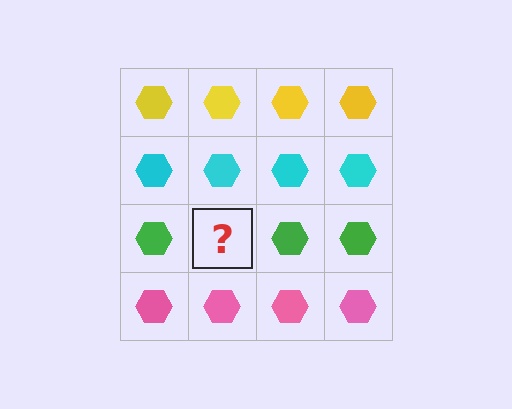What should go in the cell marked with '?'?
The missing cell should contain a green hexagon.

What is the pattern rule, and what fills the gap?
The rule is that each row has a consistent color. The gap should be filled with a green hexagon.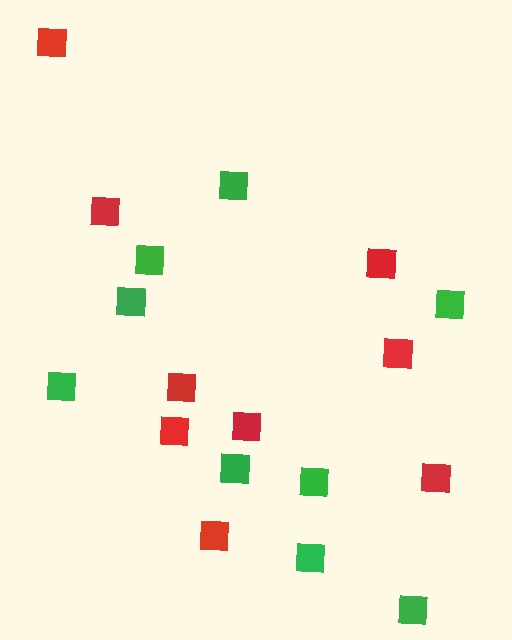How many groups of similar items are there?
There are 2 groups: one group of green squares (9) and one group of red squares (9).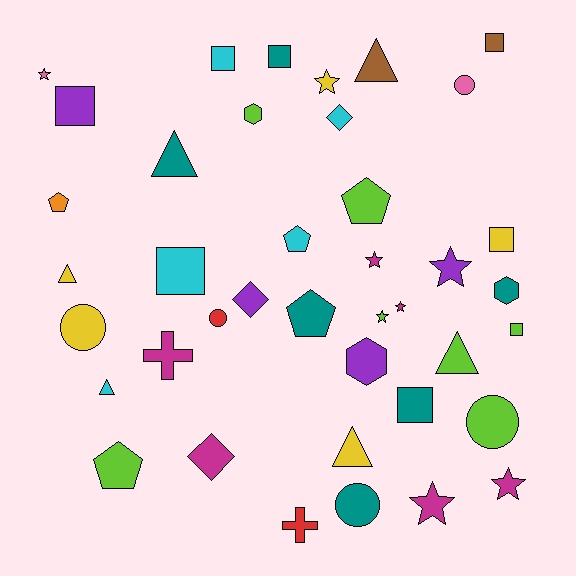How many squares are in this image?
There are 8 squares.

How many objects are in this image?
There are 40 objects.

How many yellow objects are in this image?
There are 5 yellow objects.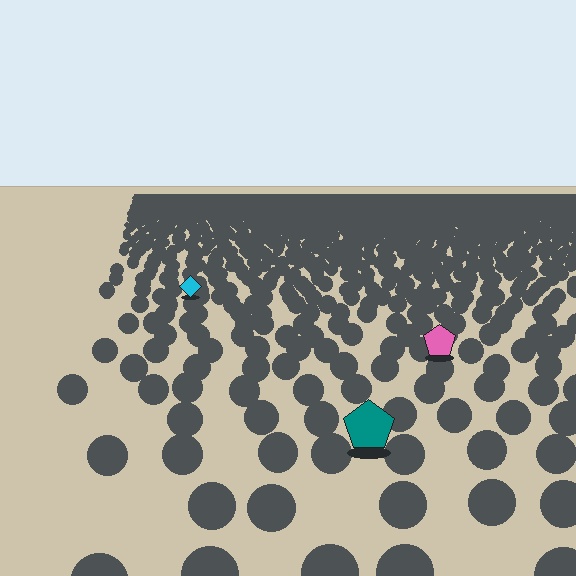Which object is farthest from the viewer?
The cyan diamond is farthest from the viewer. It appears smaller and the ground texture around it is denser.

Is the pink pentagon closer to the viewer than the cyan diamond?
Yes. The pink pentagon is closer — you can tell from the texture gradient: the ground texture is coarser near it.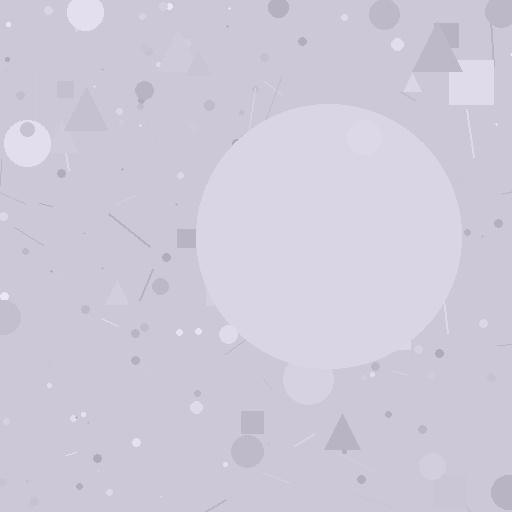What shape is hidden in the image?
A circle is hidden in the image.